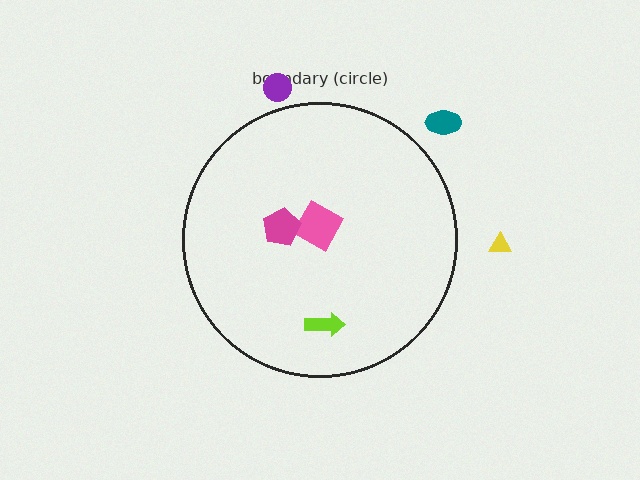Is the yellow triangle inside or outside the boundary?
Outside.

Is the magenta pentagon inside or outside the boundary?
Inside.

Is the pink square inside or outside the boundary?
Inside.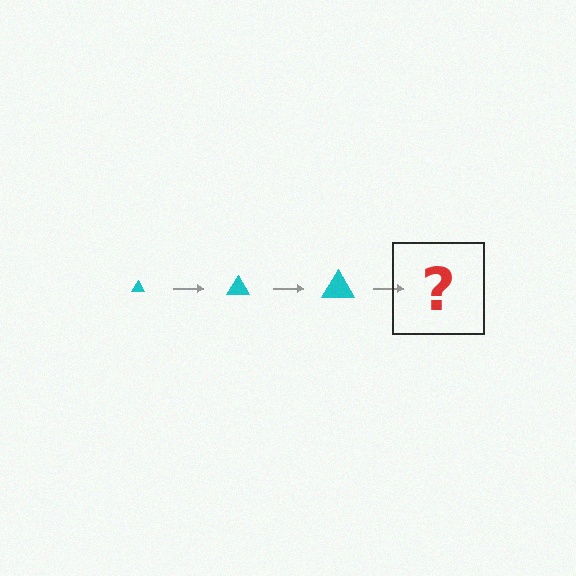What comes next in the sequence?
The next element should be a cyan triangle, larger than the previous one.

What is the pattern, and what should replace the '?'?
The pattern is that the triangle gets progressively larger each step. The '?' should be a cyan triangle, larger than the previous one.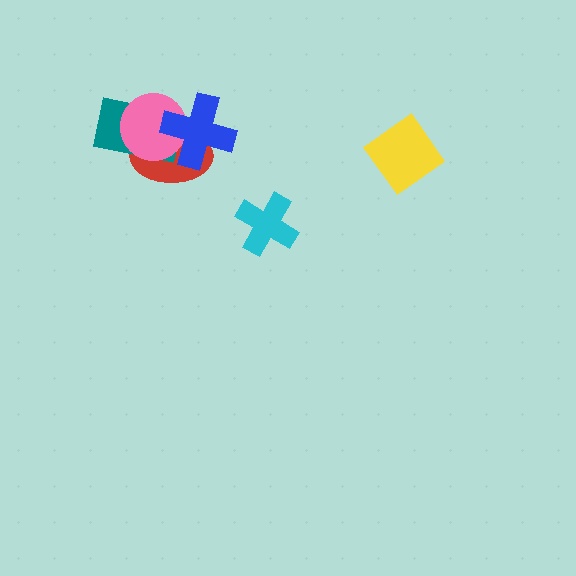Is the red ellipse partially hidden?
Yes, it is partially covered by another shape.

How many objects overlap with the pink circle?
3 objects overlap with the pink circle.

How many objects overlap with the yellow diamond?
0 objects overlap with the yellow diamond.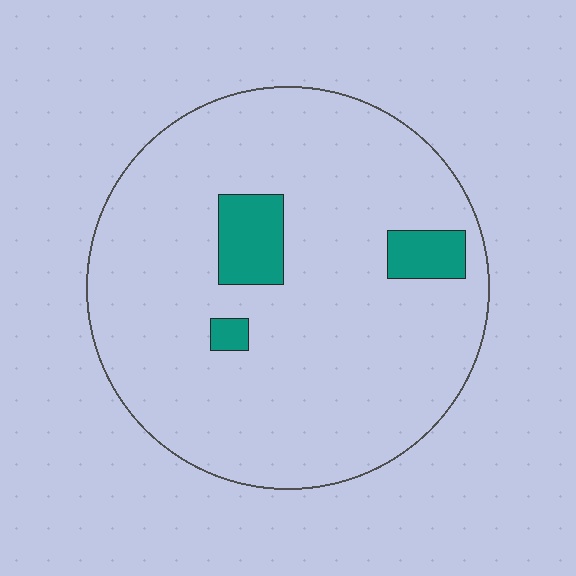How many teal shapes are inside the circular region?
3.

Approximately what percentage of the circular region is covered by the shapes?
Approximately 10%.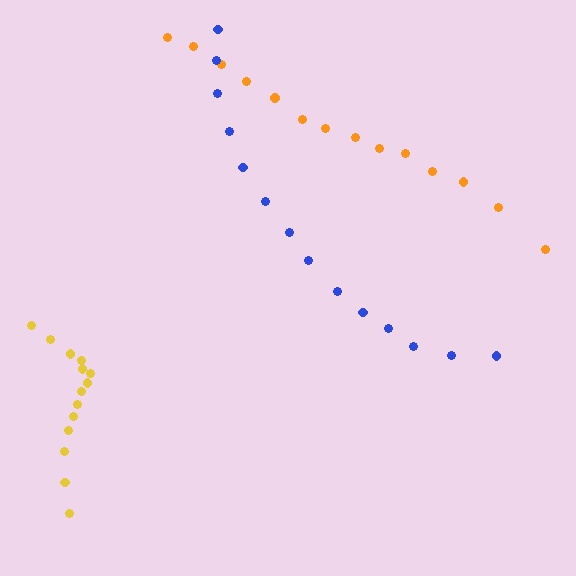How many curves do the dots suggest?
There are 3 distinct paths.